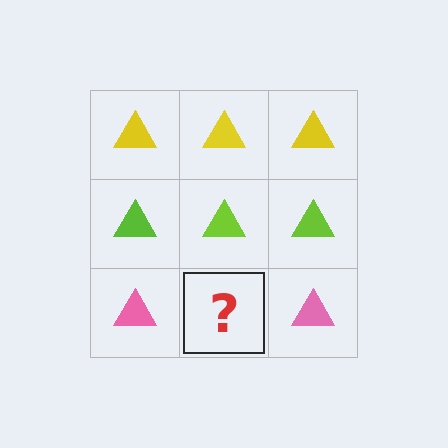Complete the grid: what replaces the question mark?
The question mark should be replaced with a pink triangle.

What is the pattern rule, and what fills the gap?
The rule is that each row has a consistent color. The gap should be filled with a pink triangle.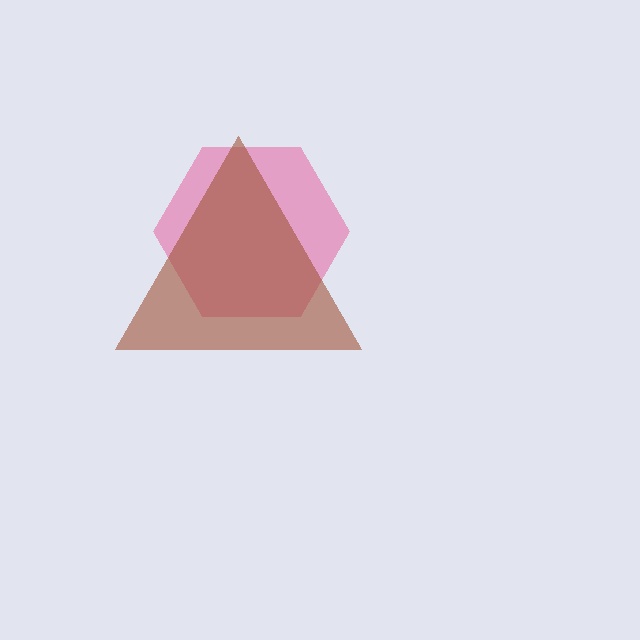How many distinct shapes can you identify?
There are 2 distinct shapes: a pink hexagon, a brown triangle.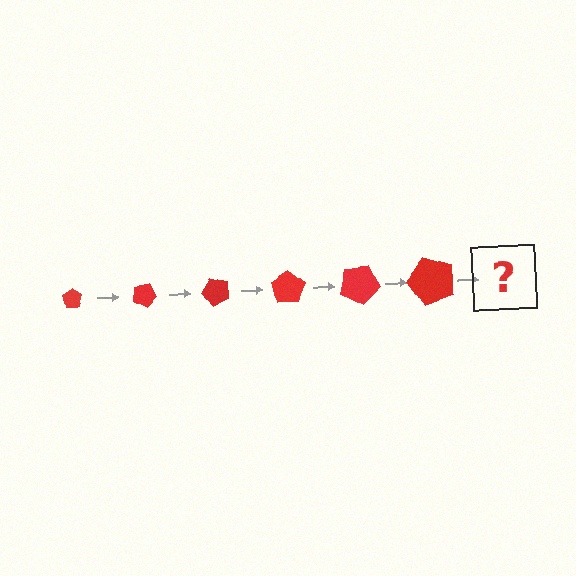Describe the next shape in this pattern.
It should be a pentagon, larger than the previous one and rotated 150 degrees from the start.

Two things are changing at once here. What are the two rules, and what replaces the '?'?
The two rules are that the pentagon grows larger each step and it rotates 25 degrees each step. The '?' should be a pentagon, larger than the previous one and rotated 150 degrees from the start.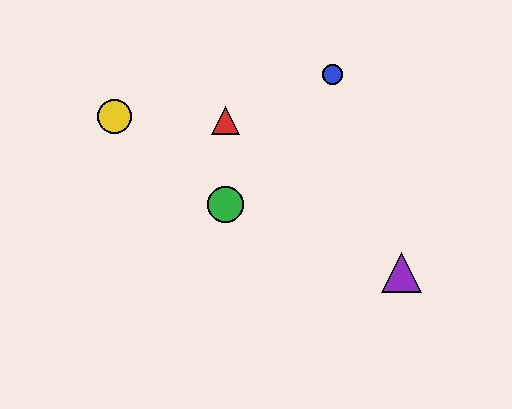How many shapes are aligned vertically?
2 shapes (the red triangle, the green circle) are aligned vertically.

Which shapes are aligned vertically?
The red triangle, the green circle are aligned vertically.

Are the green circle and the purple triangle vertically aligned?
No, the green circle is at x≈226 and the purple triangle is at x≈402.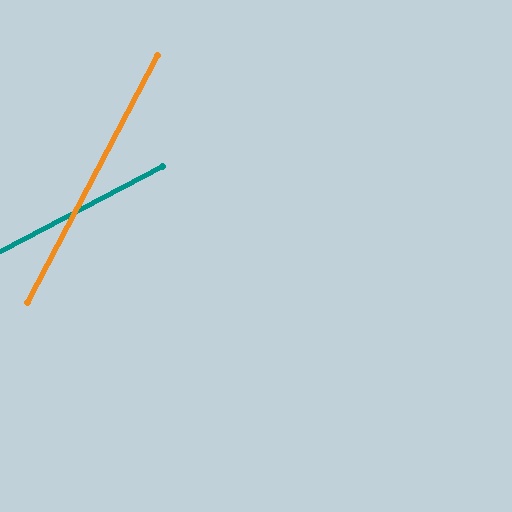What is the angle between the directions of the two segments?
Approximately 35 degrees.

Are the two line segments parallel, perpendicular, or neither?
Neither parallel nor perpendicular — they differ by about 35°.